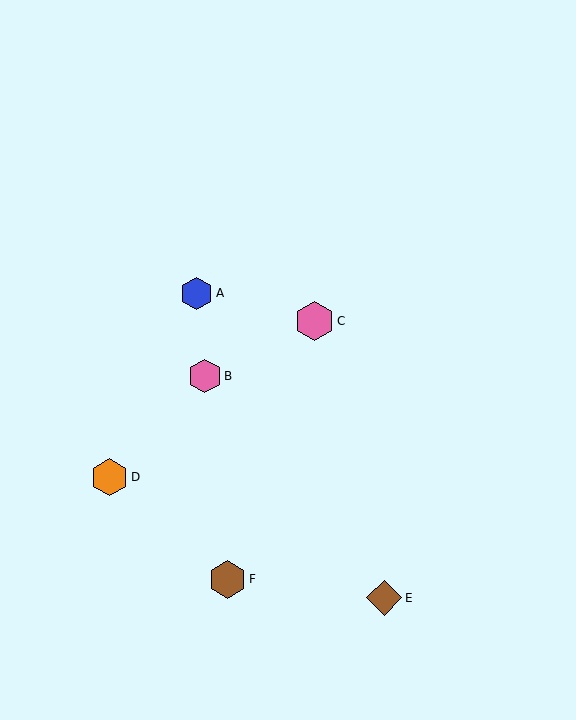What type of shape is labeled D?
Shape D is an orange hexagon.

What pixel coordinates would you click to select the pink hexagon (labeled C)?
Click at (315, 321) to select the pink hexagon C.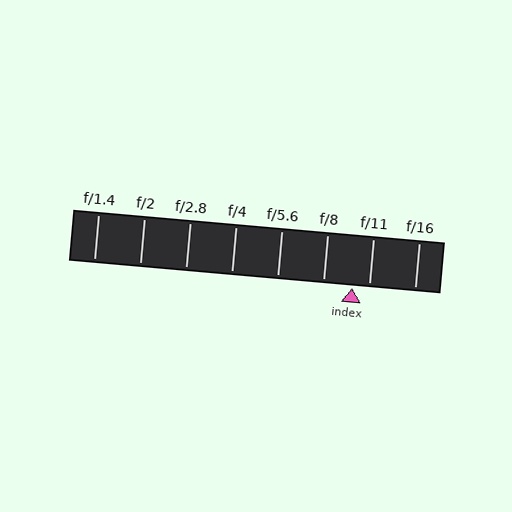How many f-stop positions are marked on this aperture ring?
There are 8 f-stop positions marked.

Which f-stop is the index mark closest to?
The index mark is closest to f/11.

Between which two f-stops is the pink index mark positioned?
The index mark is between f/8 and f/11.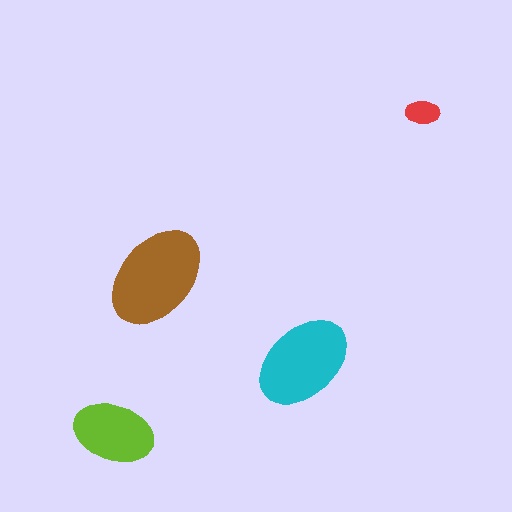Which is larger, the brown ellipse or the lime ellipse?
The brown one.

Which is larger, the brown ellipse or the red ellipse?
The brown one.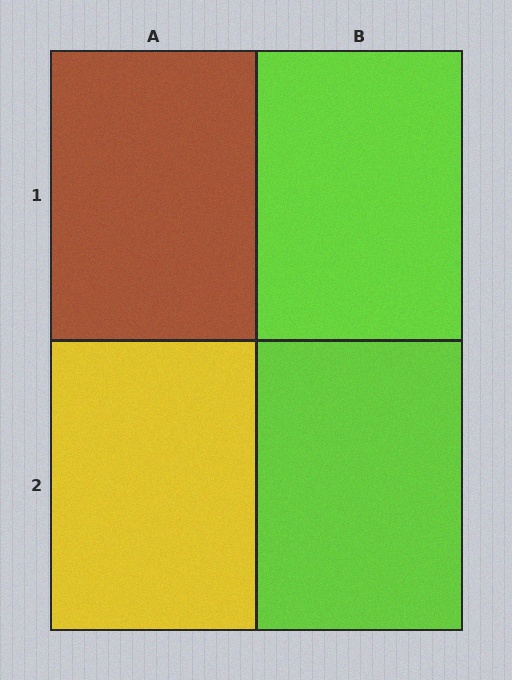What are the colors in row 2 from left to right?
Yellow, lime.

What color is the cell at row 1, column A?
Brown.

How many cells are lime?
2 cells are lime.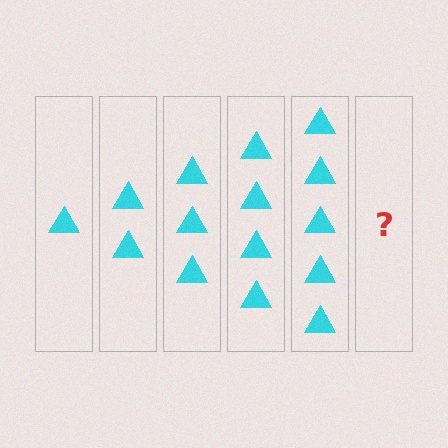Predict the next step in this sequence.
The next step is 6 triangles.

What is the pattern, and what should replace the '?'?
The pattern is that each step adds one more triangle. The '?' should be 6 triangles.